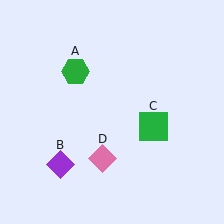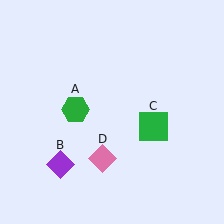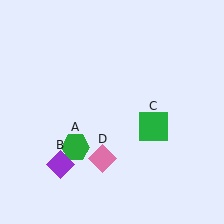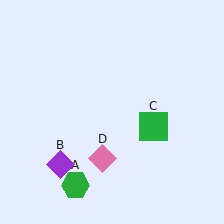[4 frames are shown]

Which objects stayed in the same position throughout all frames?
Purple diamond (object B) and green square (object C) and pink diamond (object D) remained stationary.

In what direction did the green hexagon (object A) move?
The green hexagon (object A) moved down.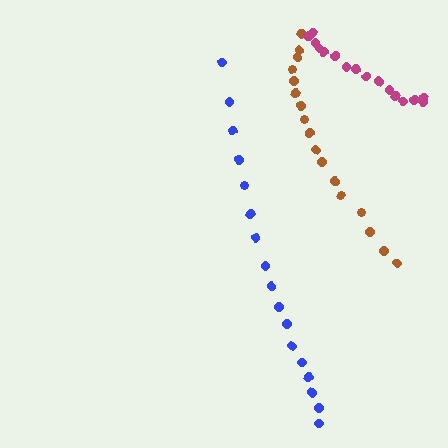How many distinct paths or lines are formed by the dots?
There are 3 distinct paths.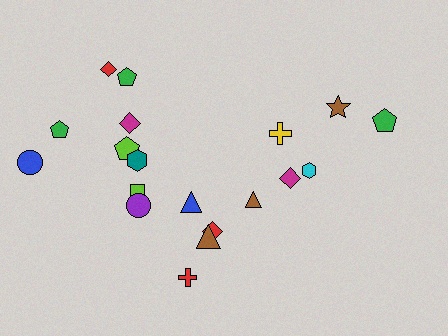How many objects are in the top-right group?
There are 4 objects.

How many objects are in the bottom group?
There are 7 objects.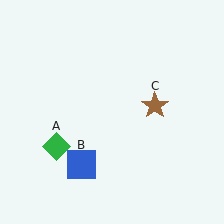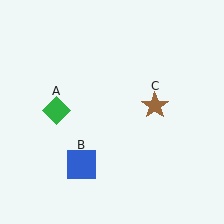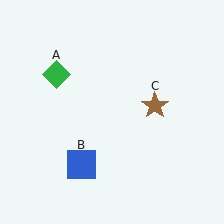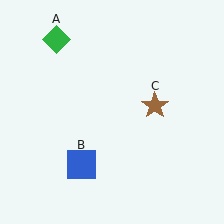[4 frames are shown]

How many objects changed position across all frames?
1 object changed position: green diamond (object A).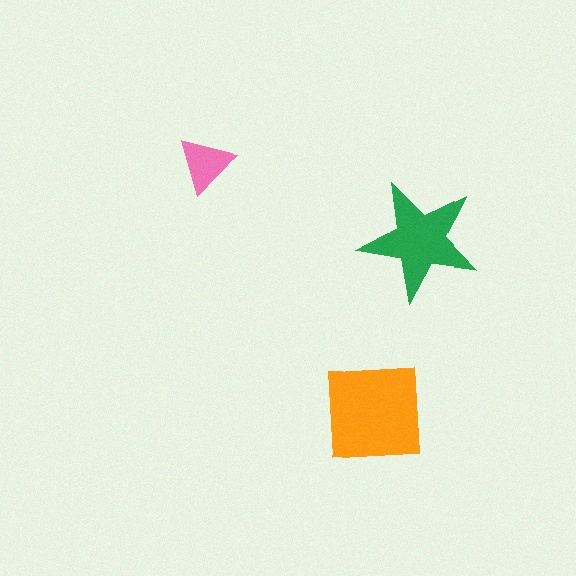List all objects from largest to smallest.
The orange square, the green star, the pink triangle.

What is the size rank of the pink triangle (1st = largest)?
3rd.